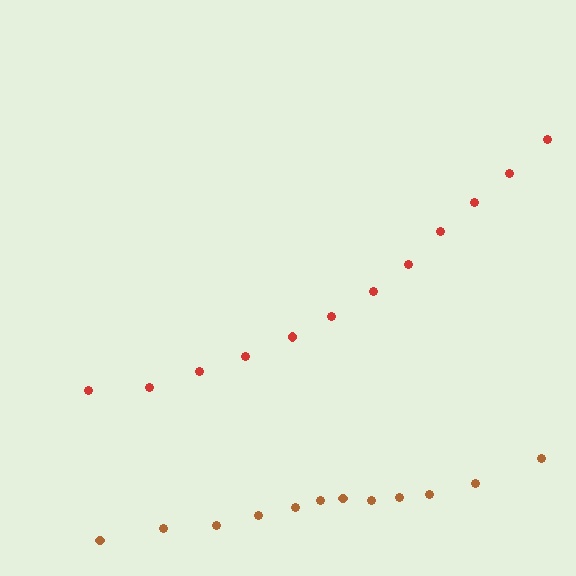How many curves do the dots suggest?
There are 2 distinct paths.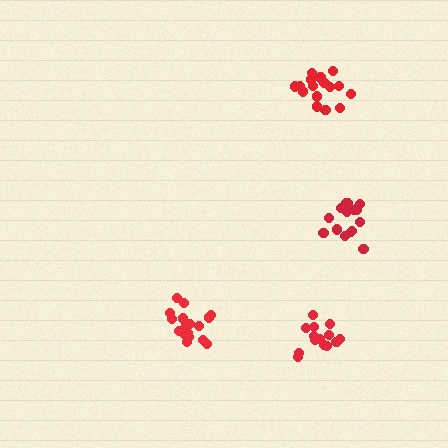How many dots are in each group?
Group 1: 18 dots, Group 2: 16 dots, Group 3: 16 dots, Group 4: 14 dots (64 total).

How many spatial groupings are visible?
There are 4 spatial groupings.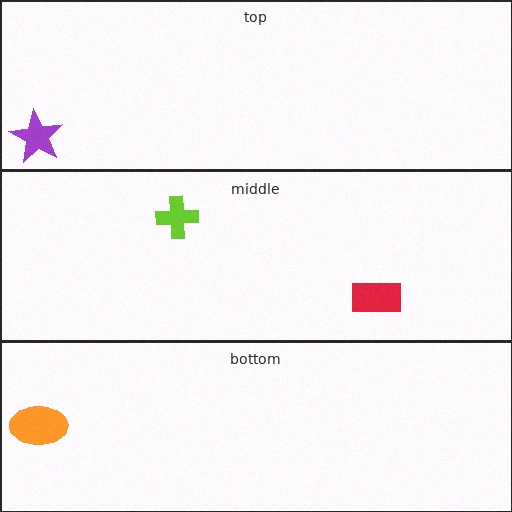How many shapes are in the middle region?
2.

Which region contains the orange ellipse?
The bottom region.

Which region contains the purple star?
The top region.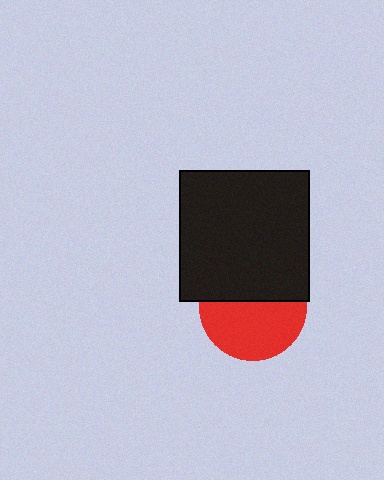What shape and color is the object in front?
The object in front is a black square.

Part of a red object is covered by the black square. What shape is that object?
It is a circle.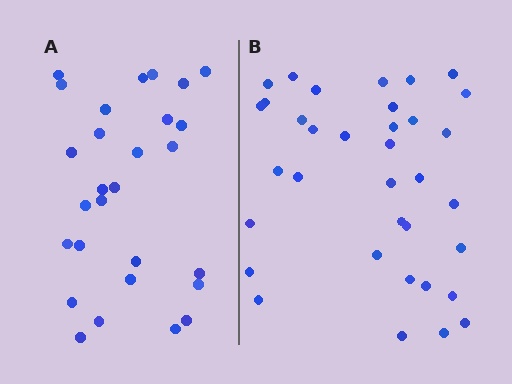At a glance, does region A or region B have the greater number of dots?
Region B (the right region) has more dots.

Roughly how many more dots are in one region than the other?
Region B has roughly 8 or so more dots than region A.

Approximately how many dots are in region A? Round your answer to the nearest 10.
About 30 dots. (The exact count is 28, which rounds to 30.)